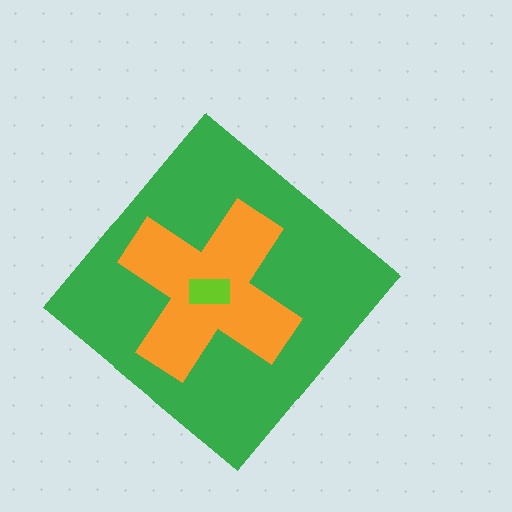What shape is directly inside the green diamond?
The orange cross.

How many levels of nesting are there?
3.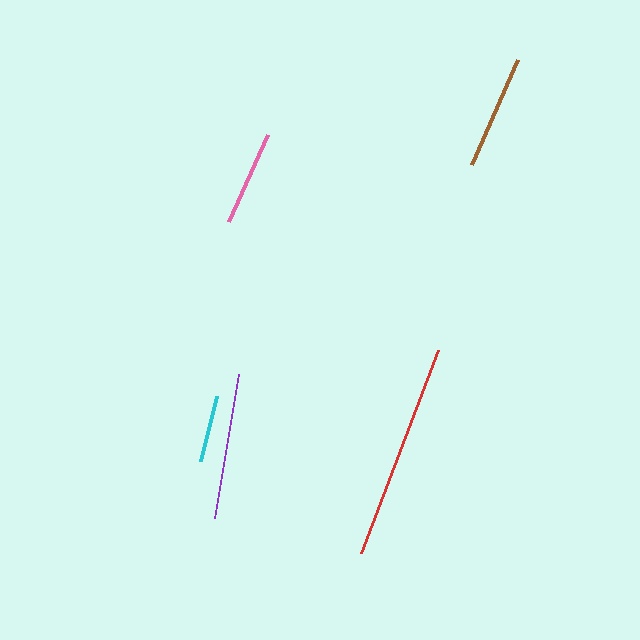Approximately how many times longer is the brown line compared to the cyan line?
The brown line is approximately 1.7 times the length of the cyan line.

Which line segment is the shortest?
The cyan line is the shortest at approximately 67 pixels.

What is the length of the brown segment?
The brown segment is approximately 115 pixels long.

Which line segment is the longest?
The red line is the longest at approximately 217 pixels.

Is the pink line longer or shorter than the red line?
The red line is longer than the pink line.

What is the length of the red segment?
The red segment is approximately 217 pixels long.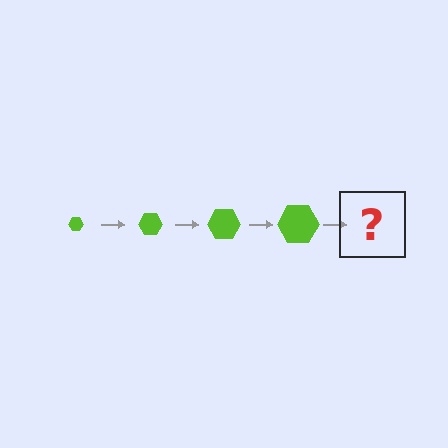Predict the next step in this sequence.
The next step is a lime hexagon, larger than the previous one.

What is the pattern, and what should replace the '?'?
The pattern is that the hexagon gets progressively larger each step. The '?' should be a lime hexagon, larger than the previous one.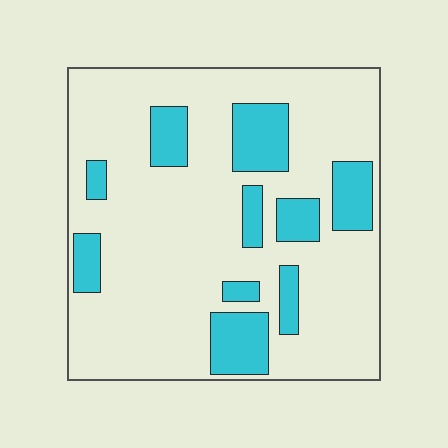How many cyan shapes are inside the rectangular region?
10.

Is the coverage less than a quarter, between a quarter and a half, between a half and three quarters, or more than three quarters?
Less than a quarter.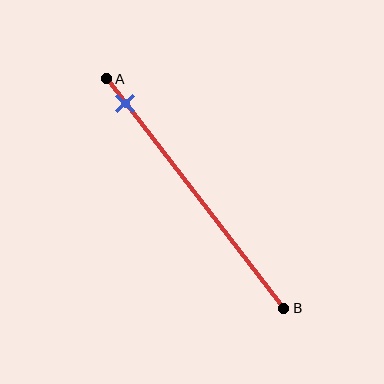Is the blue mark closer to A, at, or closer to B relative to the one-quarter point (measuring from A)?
The blue mark is closer to point A than the one-quarter point of segment AB.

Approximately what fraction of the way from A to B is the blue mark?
The blue mark is approximately 10% of the way from A to B.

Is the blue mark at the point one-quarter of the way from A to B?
No, the mark is at about 10% from A, not at the 25% one-quarter point.